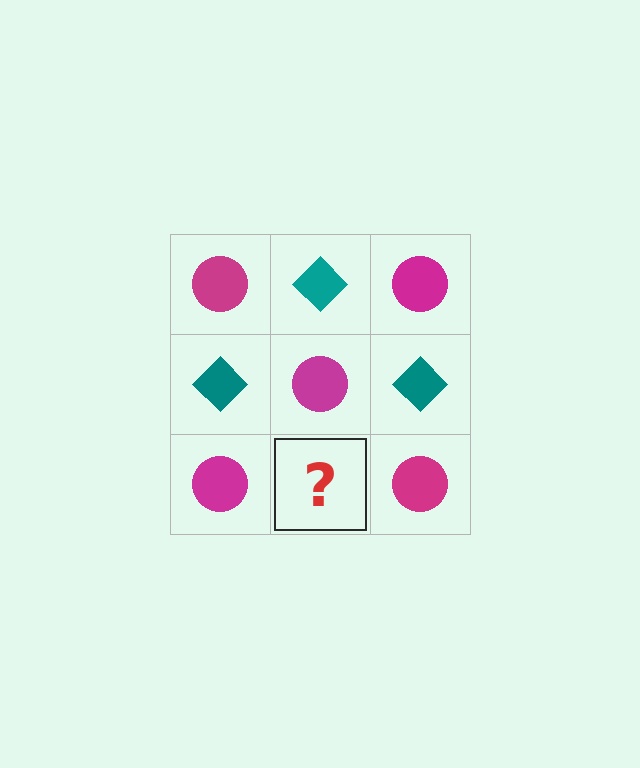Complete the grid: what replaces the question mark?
The question mark should be replaced with a teal diamond.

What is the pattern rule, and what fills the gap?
The rule is that it alternates magenta circle and teal diamond in a checkerboard pattern. The gap should be filled with a teal diamond.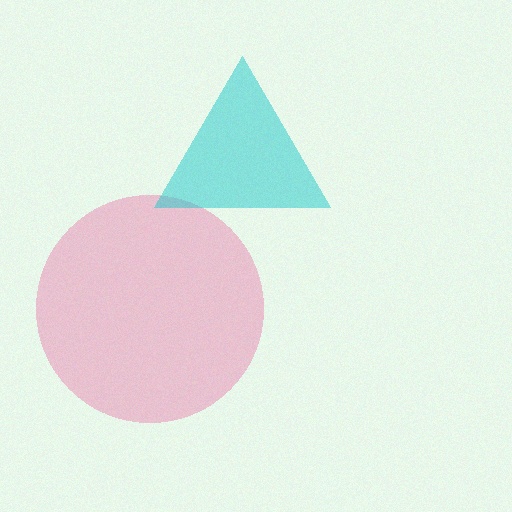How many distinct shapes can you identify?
There are 2 distinct shapes: a pink circle, a cyan triangle.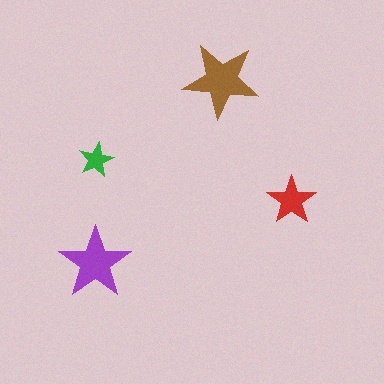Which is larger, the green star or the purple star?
The purple one.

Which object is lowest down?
The purple star is bottommost.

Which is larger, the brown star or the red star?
The brown one.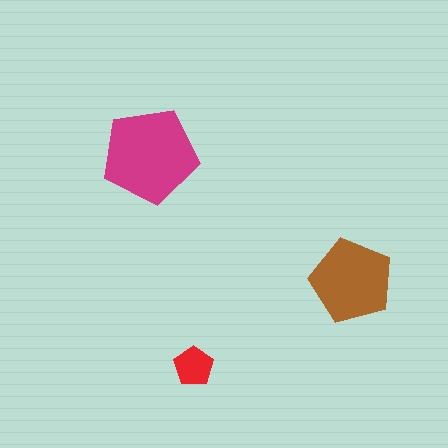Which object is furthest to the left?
The magenta pentagon is leftmost.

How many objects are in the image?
There are 3 objects in the image.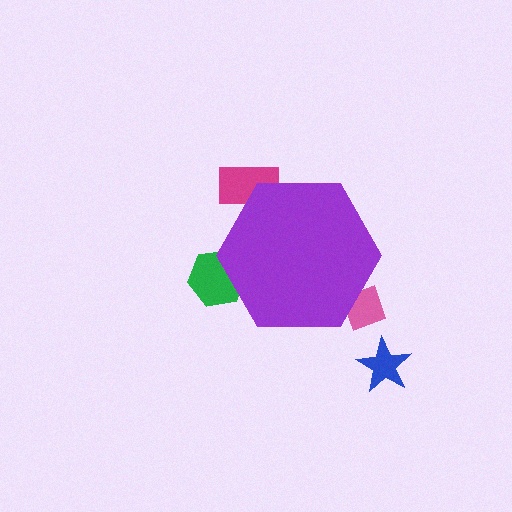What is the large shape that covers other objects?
A purple hexagon.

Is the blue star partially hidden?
No, the blue star is fully visible.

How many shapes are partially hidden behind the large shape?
3 shapes are partially hidden.